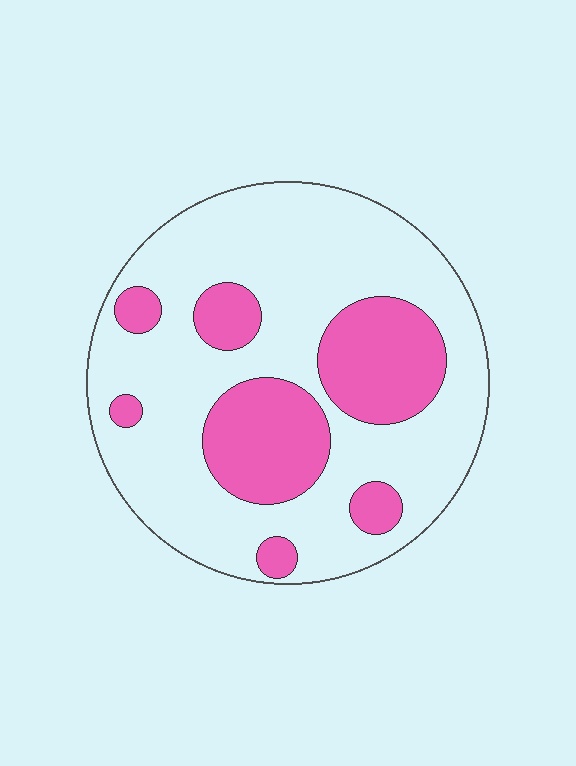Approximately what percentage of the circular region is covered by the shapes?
Approximately 30%.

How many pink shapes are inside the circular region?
7.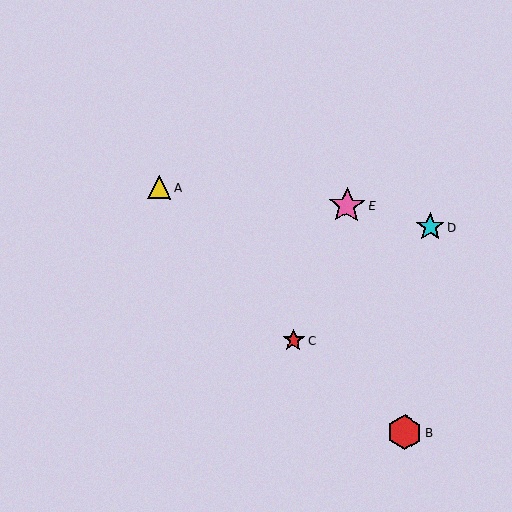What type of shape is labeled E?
Shape E is a pink star.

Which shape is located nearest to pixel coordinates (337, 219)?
The pink star (labeled E) at (347, 205) is nearest to that location.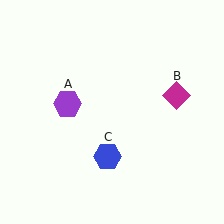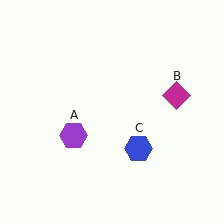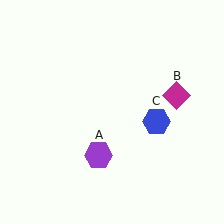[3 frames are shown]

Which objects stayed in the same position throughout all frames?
Magenta diamond (object B) remained stationary.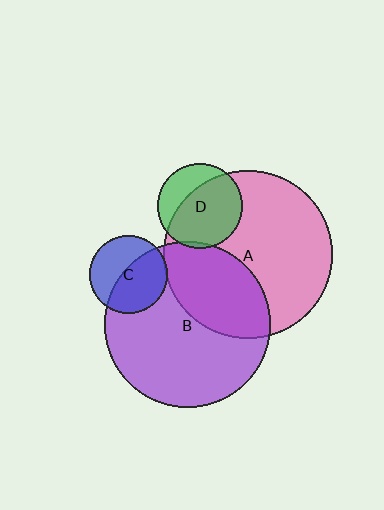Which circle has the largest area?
Circle A (pink).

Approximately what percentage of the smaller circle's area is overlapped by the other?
Approximately 35%.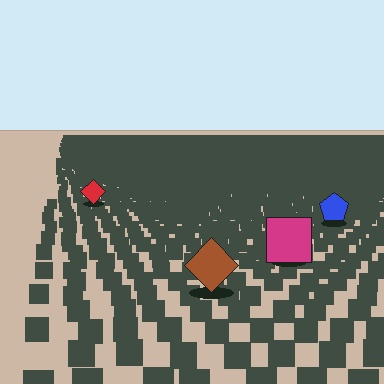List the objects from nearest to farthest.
From nearest to farthest: the brown diamond, the magenta square, the blue pentagon, the red diamond.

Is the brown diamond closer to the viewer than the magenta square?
Yes. The brown diamond is closer — you can tell from the texture gradient: the ground texture is coarser near it.